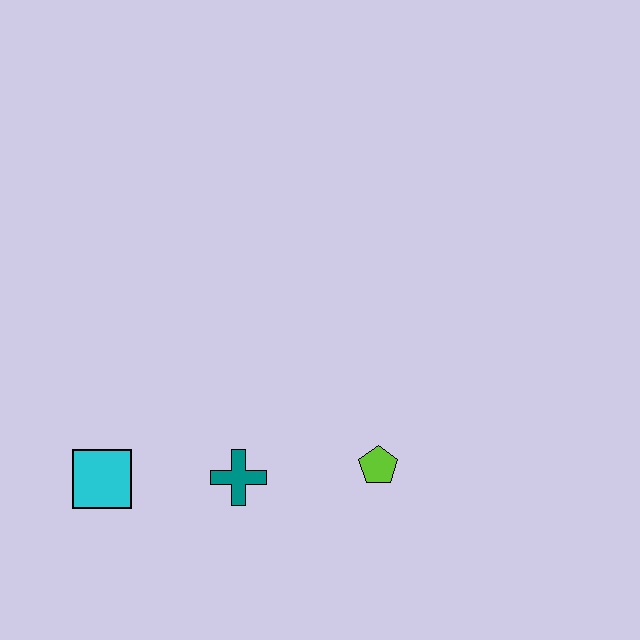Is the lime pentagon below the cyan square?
No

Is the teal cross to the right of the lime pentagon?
No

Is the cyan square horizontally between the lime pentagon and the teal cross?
No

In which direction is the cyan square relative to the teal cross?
The cyan square is to the left of the teal cross.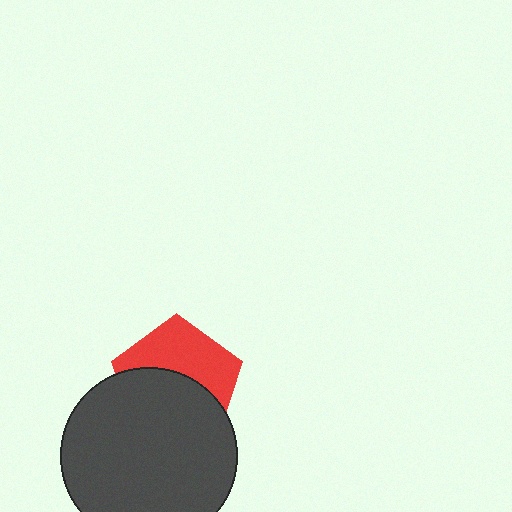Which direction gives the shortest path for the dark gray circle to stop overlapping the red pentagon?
Moving down gives the shortest separation.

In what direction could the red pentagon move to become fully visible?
The red pentagon could move up. That would shift it out from behind the dark gray circle entirely.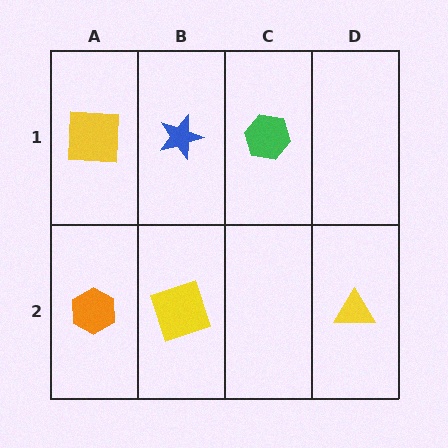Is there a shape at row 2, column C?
No, that cell is empty.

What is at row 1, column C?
A green hexagon.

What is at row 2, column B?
A yellow square.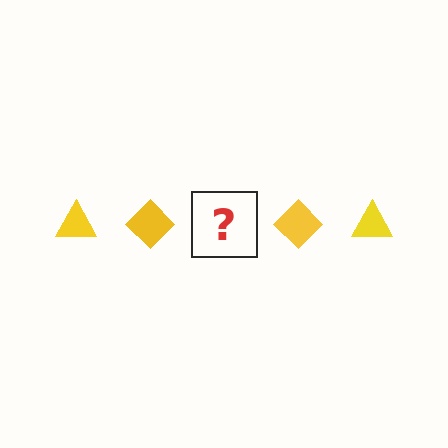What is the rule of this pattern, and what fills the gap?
The rule is that the pattern cycles through triangle, diamond shapes in yellow. The gap should be filled with a yellow triangle.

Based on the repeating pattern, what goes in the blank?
The blank should be a yellow triangle.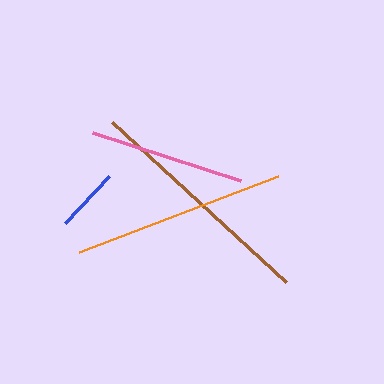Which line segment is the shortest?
The blue line is the shortest at approximately 64 pixels.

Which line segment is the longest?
The brown line is the longest at approximately 236 pixels.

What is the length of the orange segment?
The orange segment is approximately 213 pixels long.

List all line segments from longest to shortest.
From longest to shortest: brown, orange, pink, blue.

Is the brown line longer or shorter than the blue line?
The brown line is longer than the blue line.